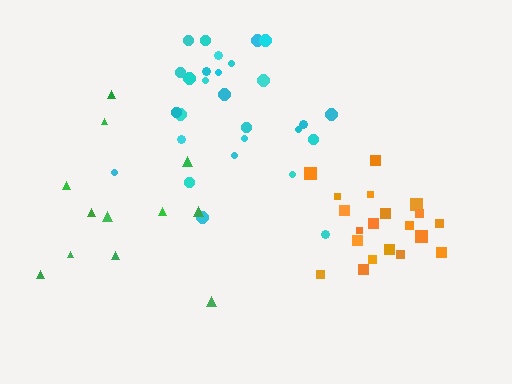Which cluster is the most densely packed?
Orange.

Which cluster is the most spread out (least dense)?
Green.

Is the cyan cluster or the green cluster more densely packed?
Cyan.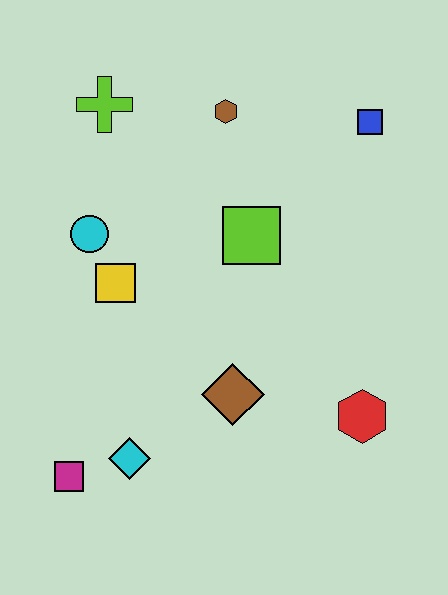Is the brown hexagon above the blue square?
Yes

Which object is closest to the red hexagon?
The brown diamond is closest to the red hexagon.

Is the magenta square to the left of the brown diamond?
Yes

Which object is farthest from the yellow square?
The blue square is farthest from the yellow square.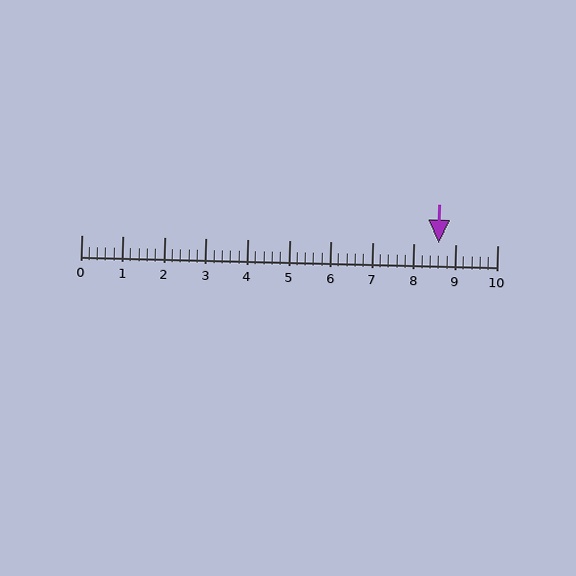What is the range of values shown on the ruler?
The ruler shows values from 0 to 10.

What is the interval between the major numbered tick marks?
The major tick marks are spaced 1 units apart.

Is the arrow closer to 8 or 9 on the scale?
The arrow is closer to 9.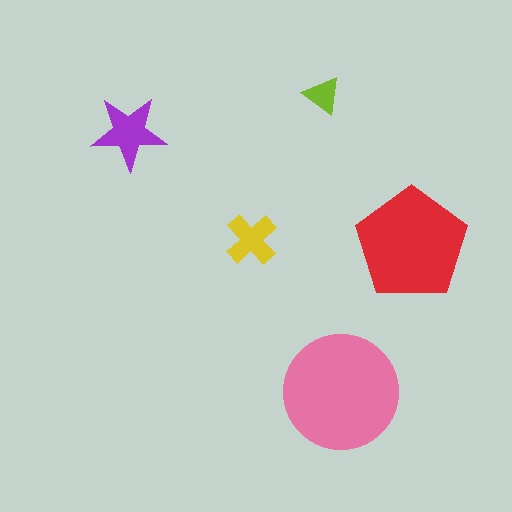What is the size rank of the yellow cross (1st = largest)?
4th.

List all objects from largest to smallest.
The pink circle, the red pentagon, the purple star, the yellow cross, the lime triangle.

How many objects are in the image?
There are 5 objects in the image.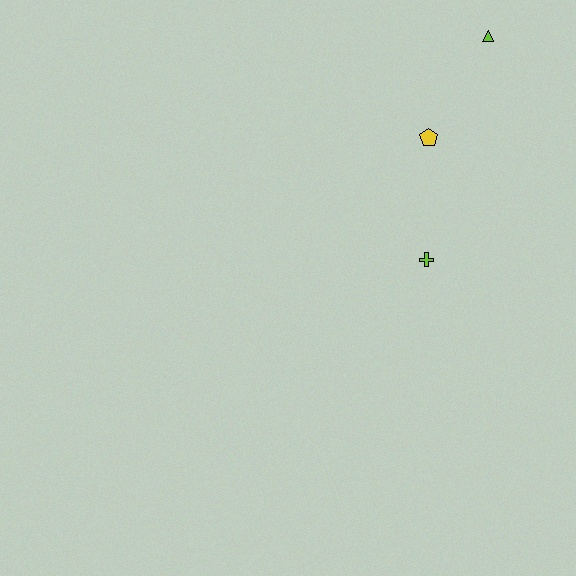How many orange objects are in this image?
There are no orange objects.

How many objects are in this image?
There are 3 objects.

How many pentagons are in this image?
There is 1 pentagon.